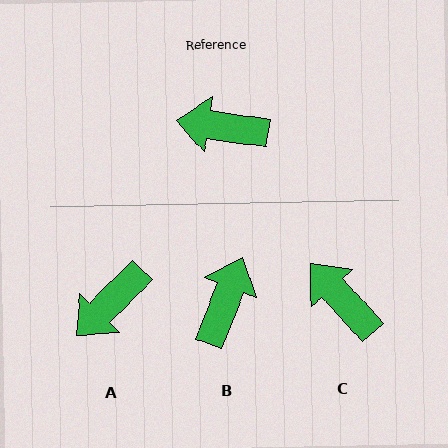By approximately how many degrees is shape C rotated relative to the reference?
Approximately 40 degrees clockwise.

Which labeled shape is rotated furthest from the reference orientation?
B, about 103 degrees away.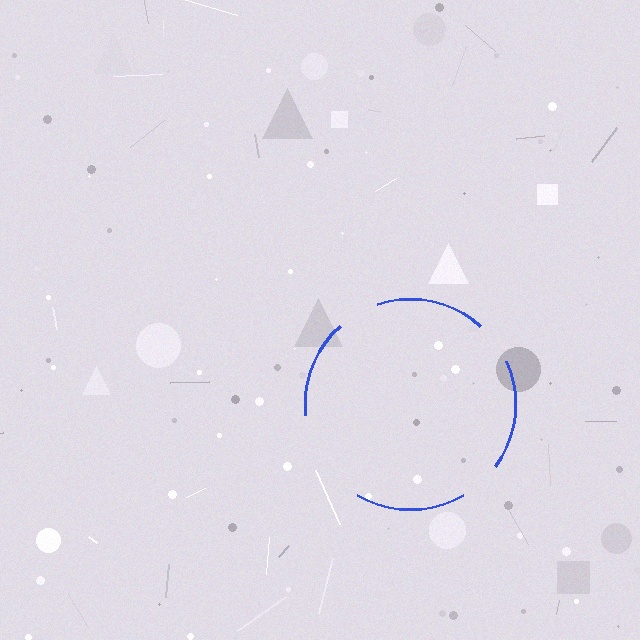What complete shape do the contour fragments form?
The contour fragments form a circle.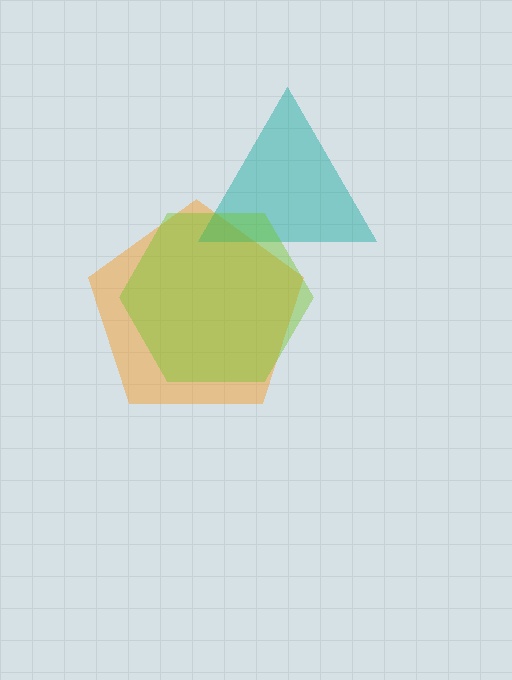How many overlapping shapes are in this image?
There are 3 overlapping shapes in the image.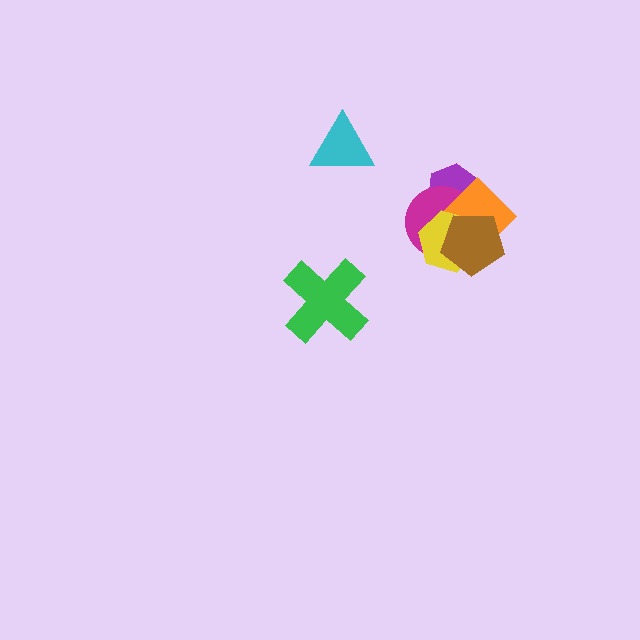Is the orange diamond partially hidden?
Yes, it is partially covered by another shape.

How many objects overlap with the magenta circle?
4 objects overlap with the magenta circle.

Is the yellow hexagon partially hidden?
Yes, it is partially covered by another shape.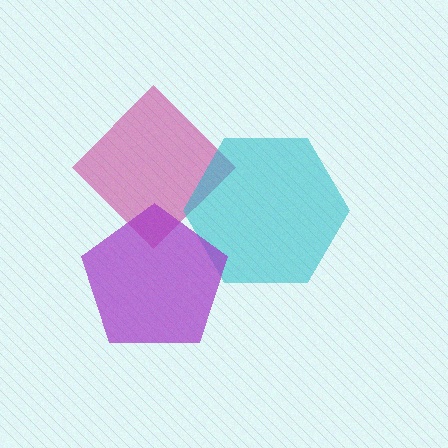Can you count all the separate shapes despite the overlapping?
Yes, there are 3 separate shapes.